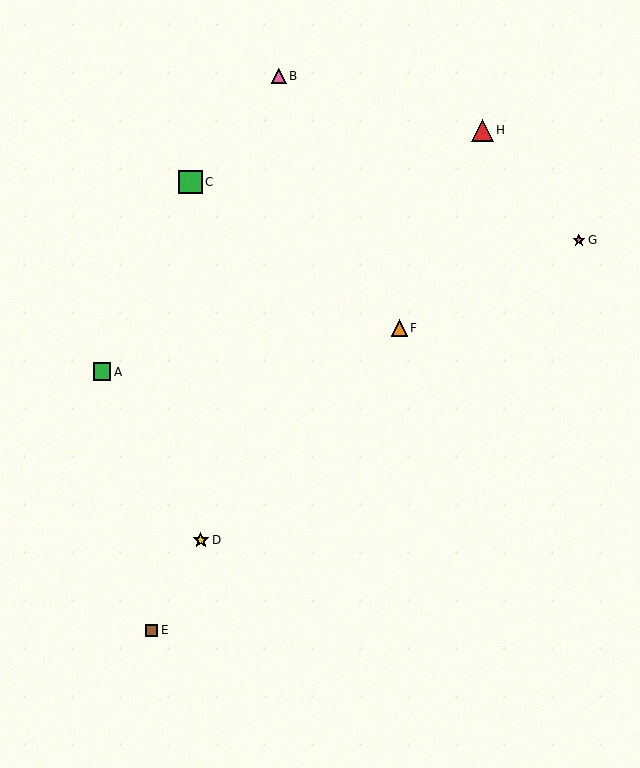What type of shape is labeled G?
Shape G is a pink star.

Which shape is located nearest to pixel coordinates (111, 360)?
The green square (labeled A) at (102, 372) is nearest to that location.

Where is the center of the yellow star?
The center of the yellow star is at (201, 540).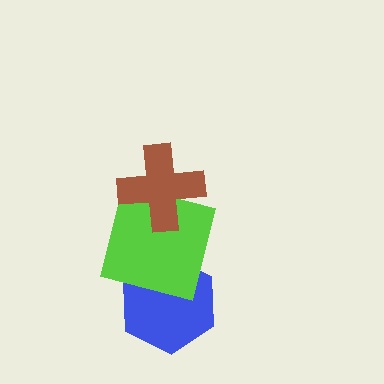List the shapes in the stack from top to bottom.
From top to bottom: the brown cross, the lime square, the blue hexagon.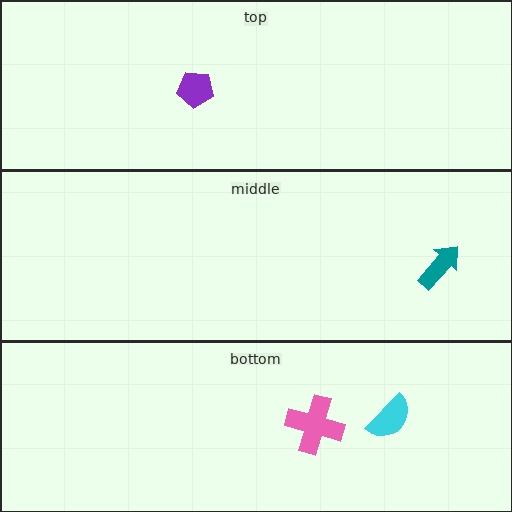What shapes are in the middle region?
The teal arrow.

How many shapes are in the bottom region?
2.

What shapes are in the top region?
The purple pentagon.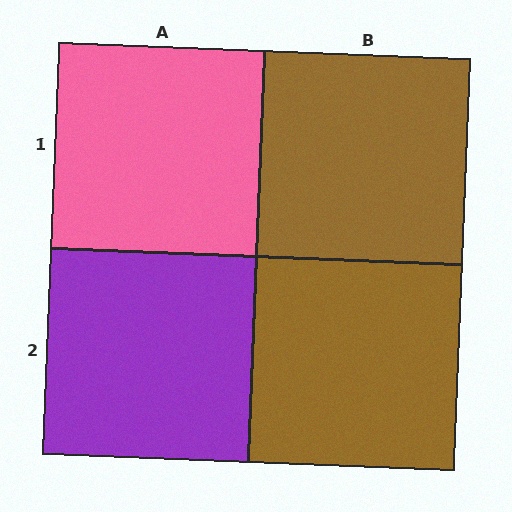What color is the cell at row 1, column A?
Pink.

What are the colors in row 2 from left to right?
Purple, brown.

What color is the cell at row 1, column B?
Brown.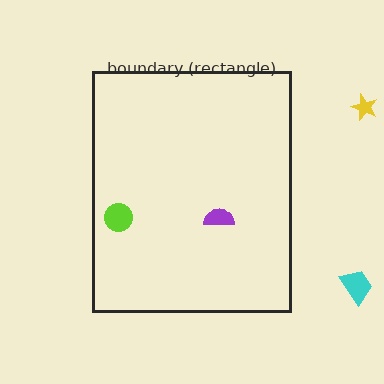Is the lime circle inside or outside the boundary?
Inside.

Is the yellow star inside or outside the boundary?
Outside.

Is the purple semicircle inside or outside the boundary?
Inside.